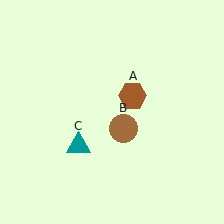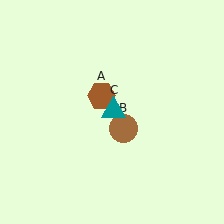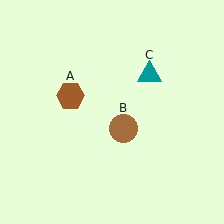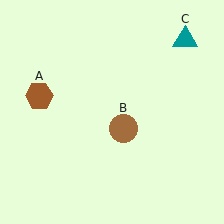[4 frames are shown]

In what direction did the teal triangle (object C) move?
The teal triangle (object C) moved up and to the right.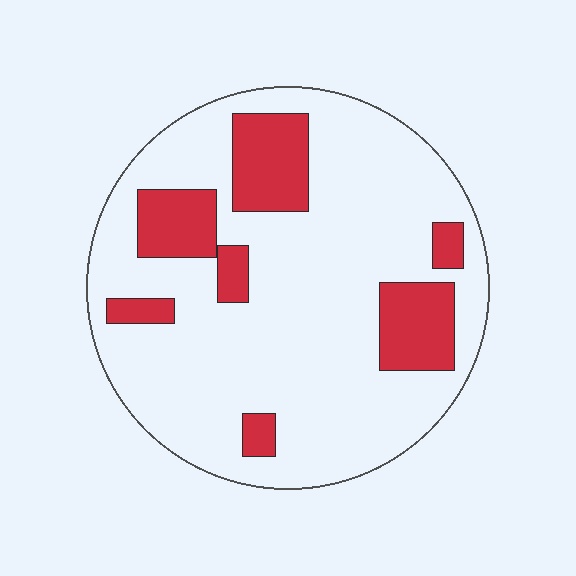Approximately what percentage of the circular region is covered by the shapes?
Approximately 20%.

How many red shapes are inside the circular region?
7.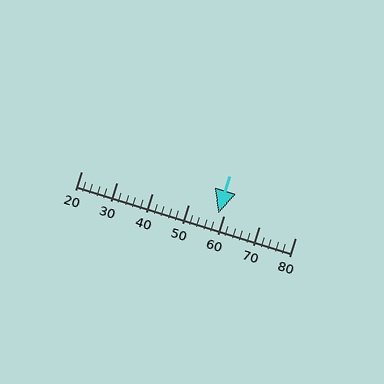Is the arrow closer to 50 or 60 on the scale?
The arrow is closer to 60.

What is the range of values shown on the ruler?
The ruler shows values from 20 to 80.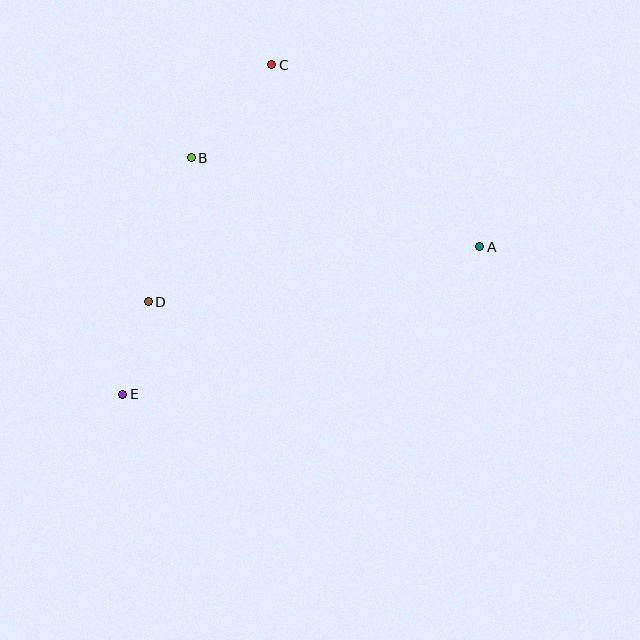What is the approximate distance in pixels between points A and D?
The distance between A and D is approximately 336 pixels.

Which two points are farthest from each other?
Points A and E are farthest from each other.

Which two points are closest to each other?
Points D and E are closest to each other.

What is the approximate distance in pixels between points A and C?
The distance between A and C is approximately 276 pixels.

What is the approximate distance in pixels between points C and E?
The distance between C and E is approximately 362 pixels.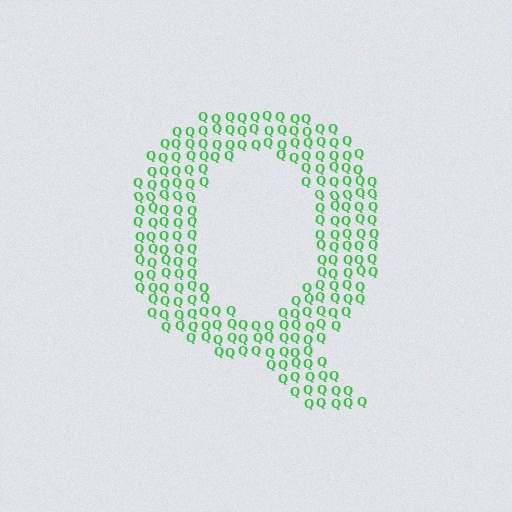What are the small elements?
The small elements are letter Q's.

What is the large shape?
The large shape is the letter Q.